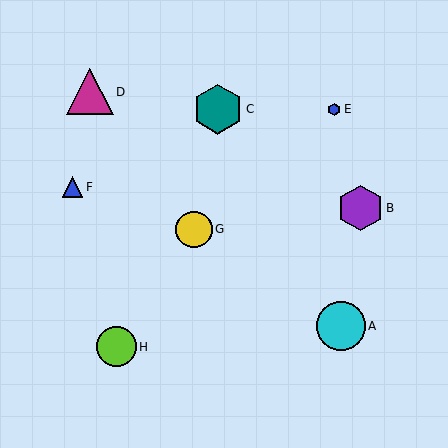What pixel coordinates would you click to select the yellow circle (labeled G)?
Click at (194, 230) to select the yellow circle G.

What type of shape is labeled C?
Shape C is a teal hexagon.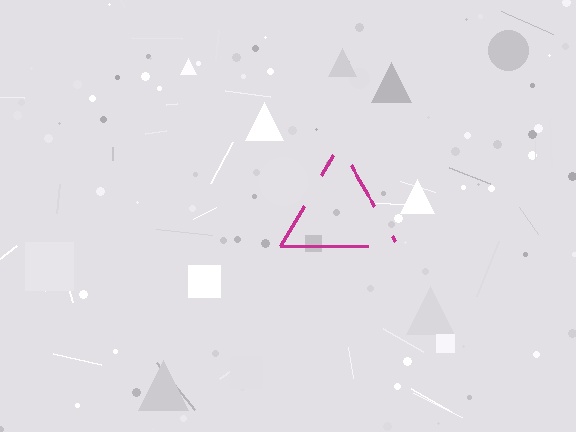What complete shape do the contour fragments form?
The contour fragments form a triangle.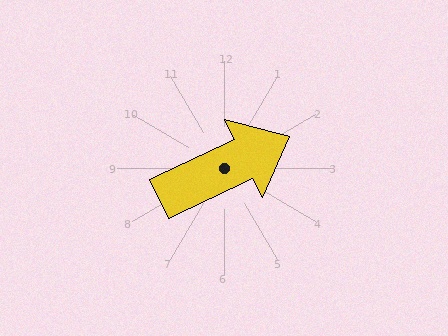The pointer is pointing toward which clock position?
Roughly 2 o'clock.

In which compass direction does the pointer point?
Northeast.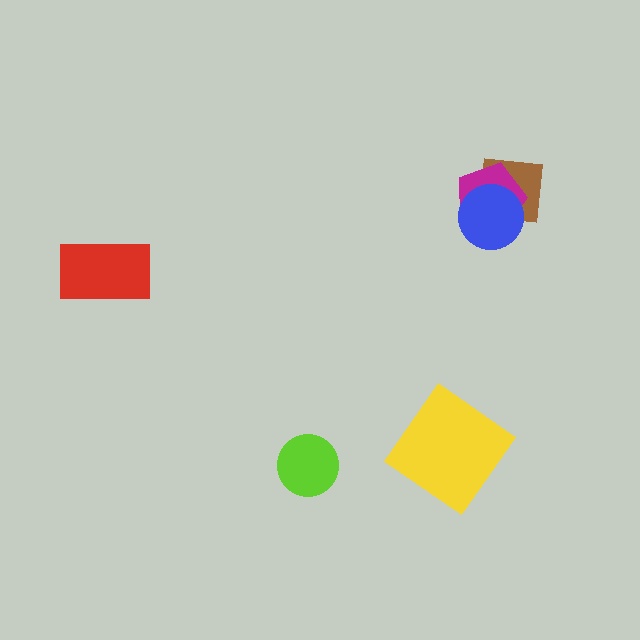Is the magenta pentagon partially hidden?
Yes, it is partially covered by another shape.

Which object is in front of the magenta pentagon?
The blue circle is in front of the magenta pentagon.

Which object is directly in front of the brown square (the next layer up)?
The magenta pentagon is directly in front of the brown square.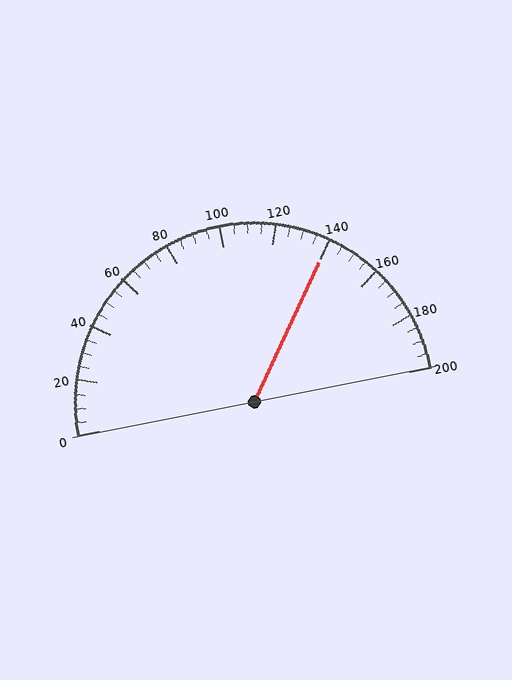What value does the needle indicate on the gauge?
The needle indicates approximately 140.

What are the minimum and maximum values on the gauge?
The gauge ranges from 0 to 200.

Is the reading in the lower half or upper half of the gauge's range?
The reading is in the upper half of the range (0 to 200).